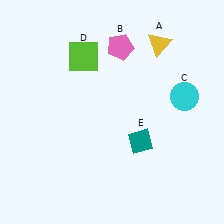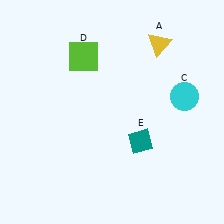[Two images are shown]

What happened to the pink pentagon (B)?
The pink pentagon (B) was removed in Image 2. It was in the top-right area of Image 1.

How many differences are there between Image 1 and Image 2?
There is 1 difference between the two images.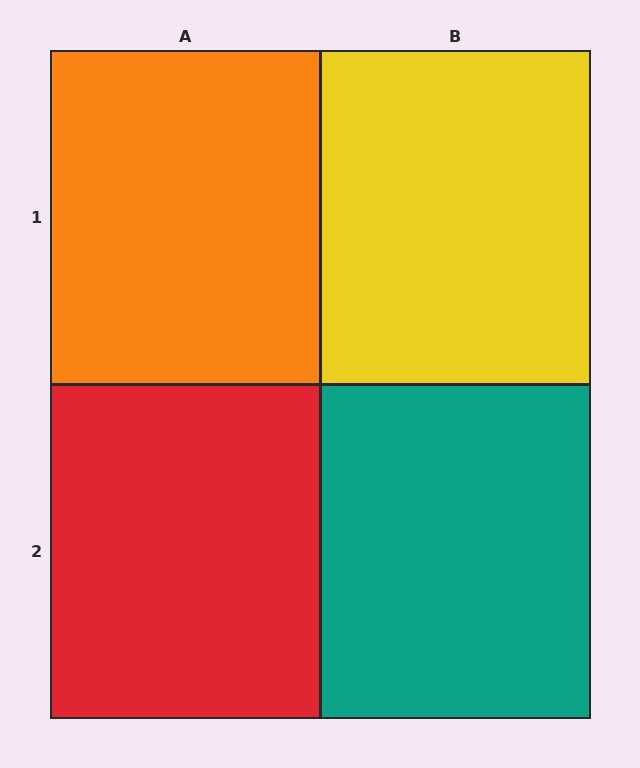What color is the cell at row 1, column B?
Yellow.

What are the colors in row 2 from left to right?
Red, teal.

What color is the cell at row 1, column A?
Orange.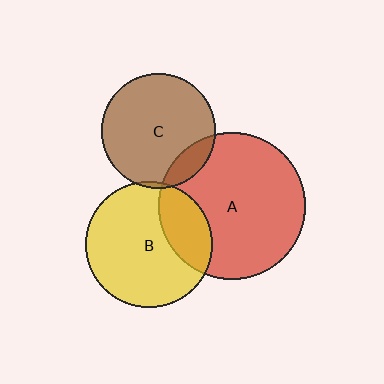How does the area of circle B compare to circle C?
Approximately 1.2 times.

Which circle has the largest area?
Circle A (red).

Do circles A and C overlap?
Yes.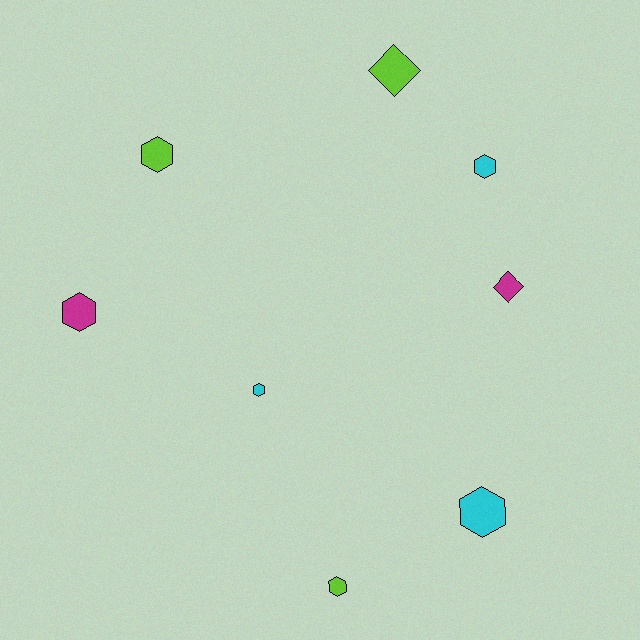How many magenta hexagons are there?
There is 1 magenta hexagon.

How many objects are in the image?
There are 8 objects.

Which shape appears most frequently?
Hexagon, with 6 objects.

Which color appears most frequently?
Cyan, with 3 objects.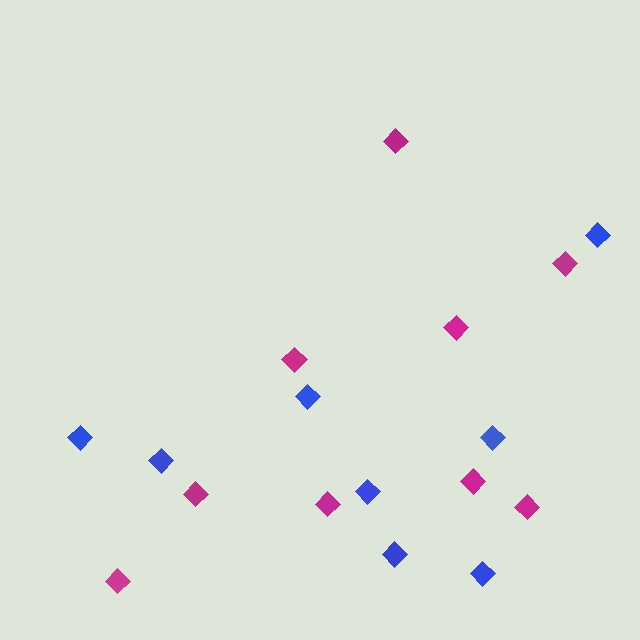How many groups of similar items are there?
There are 2 groups: one group of blue diamonds (8) and one group of magenta diamonds (9).